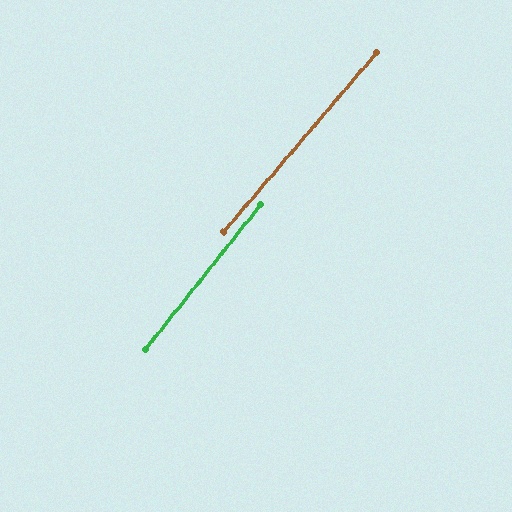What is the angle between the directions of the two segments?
Approximately 2 degrees.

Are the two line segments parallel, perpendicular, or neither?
Parallel — their directions differ by only 1.9°.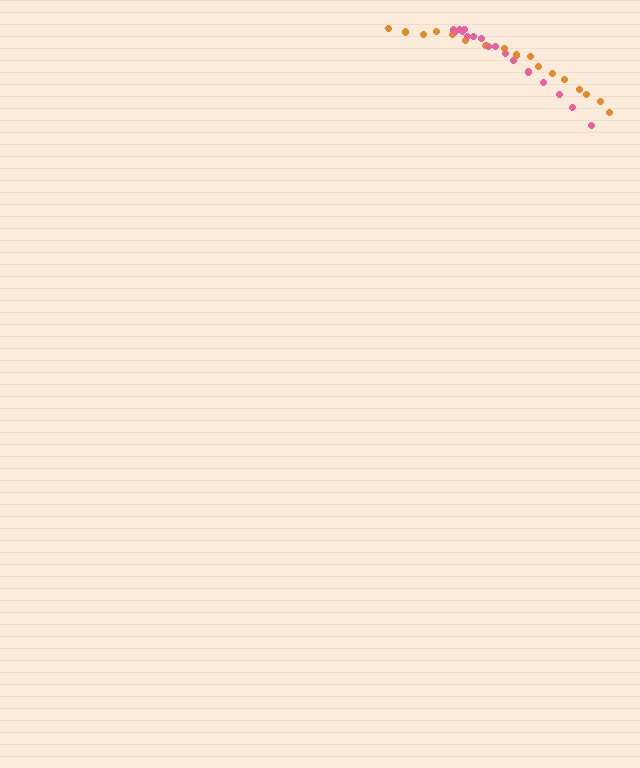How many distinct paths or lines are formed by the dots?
There are 2 distinct paths.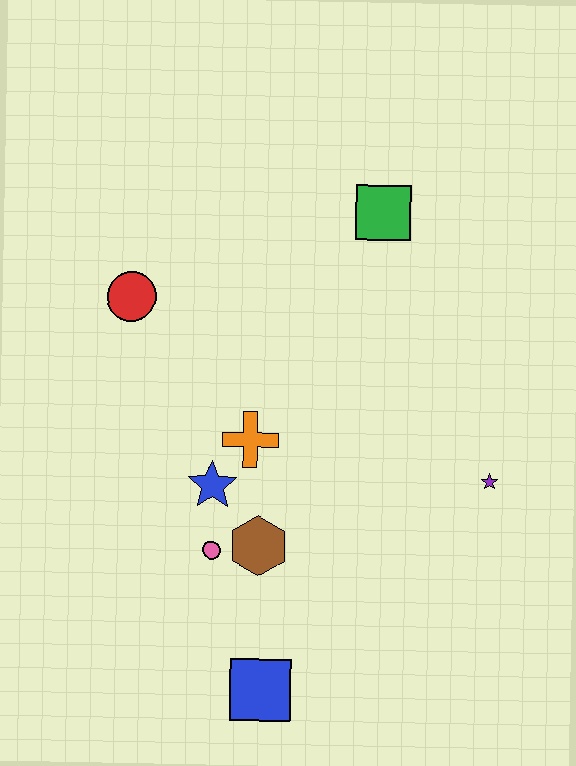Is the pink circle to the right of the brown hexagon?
No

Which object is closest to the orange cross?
The blue star is closest to the orange cross.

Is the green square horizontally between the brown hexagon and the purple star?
Yes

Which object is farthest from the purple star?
The red circle is farthest from the purple star.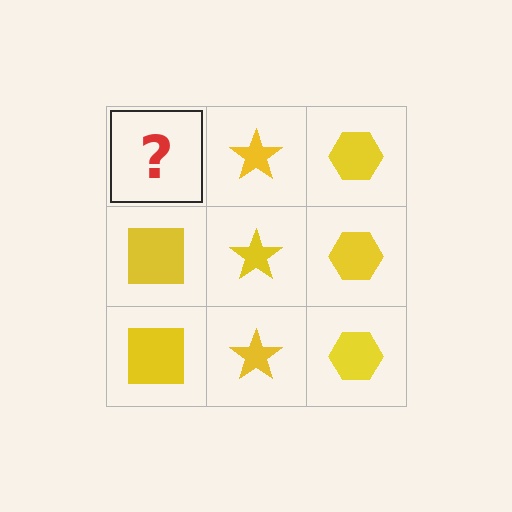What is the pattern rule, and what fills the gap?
The rule is that each column has a consistent shape. The gap should be filled with a yellow square.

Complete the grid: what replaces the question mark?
The question mark should be replaced with a yellow square.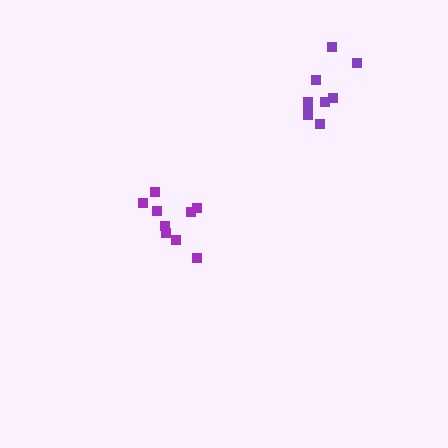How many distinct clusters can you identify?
There are 2 distinct clusters.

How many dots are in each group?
Group 1: 9 dots, Group 2: 9 dots (18 total).